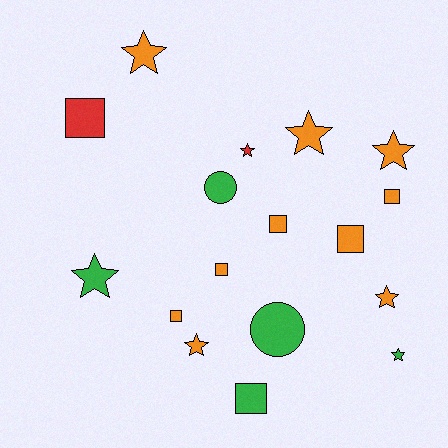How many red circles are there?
There are no red circles.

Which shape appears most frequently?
Star, with 8 objects.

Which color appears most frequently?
Orange, with 10 objects.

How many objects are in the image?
There are 17 objects.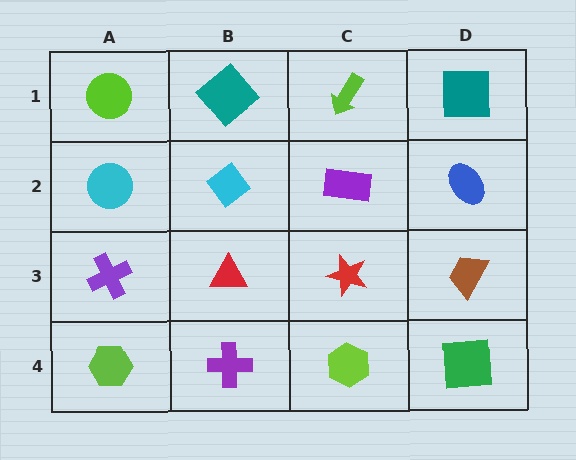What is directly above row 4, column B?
A red triangle.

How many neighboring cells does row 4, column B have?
3.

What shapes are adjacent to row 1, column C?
A purple rectangle (row 2, column C), a teal diamond (row 1, column B), a teal square (row 1, column D).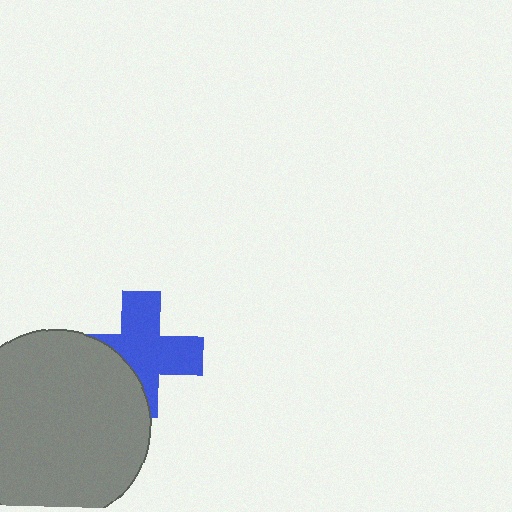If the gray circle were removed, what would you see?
You would see the complete blue cross.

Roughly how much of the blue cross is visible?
Most of it is visible (roughly 67%).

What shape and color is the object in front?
The object in front is a gray circle.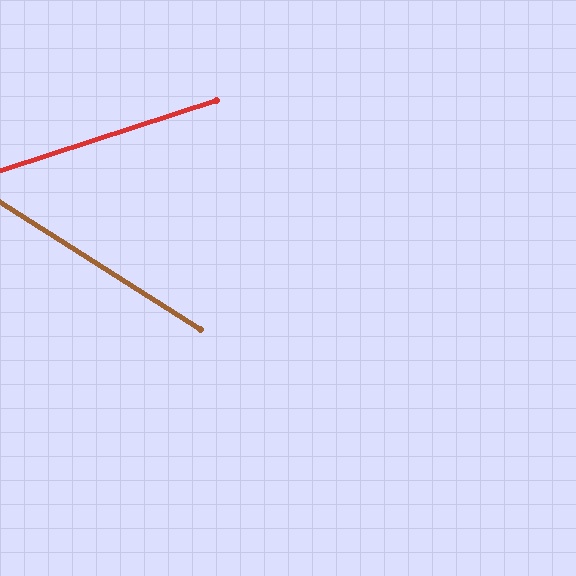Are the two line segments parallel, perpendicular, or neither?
Neither parallel nor perpendicular — they differ by about 50°.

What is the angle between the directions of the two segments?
Approximately 50 degrees.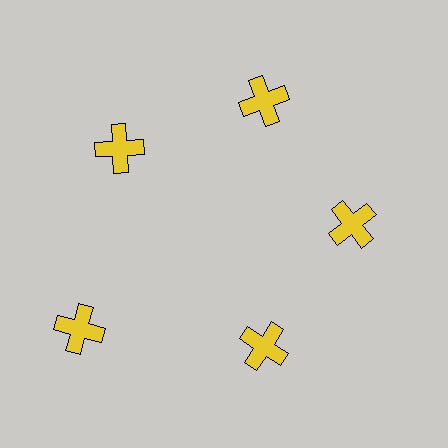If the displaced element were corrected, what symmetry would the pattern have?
It would have 5-fold rotational symmetry — the pattern would map onto itself every 72 degrees.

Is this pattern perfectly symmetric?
No. The 5 yellow crosses are arranged in a ring, but one element near the 8 o'clock position is pushed outward from the center, breaking the 5-fold rotational symmetry.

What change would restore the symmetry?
The symmetry would be restored by moving it inward, back onto the ring so that all 5 crosses sit at equal angles and equal distance from the center.